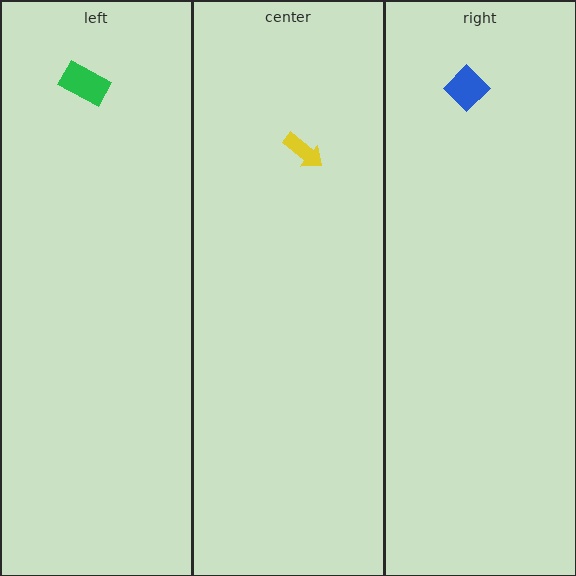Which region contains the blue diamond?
The right region.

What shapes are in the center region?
The yellow arrow.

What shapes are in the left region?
The green rectangle.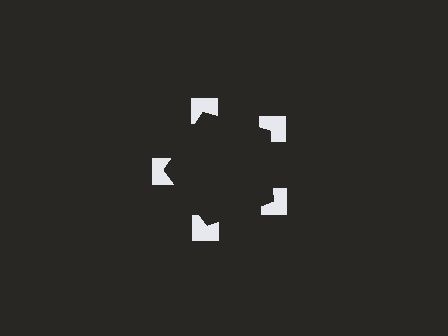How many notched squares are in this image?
There are 5 — one at each vertex of the illusory pentagon.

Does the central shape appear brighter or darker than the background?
It typically appears slightly darker than the background, even though no actual brightness change is drawn.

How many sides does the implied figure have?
5 sides.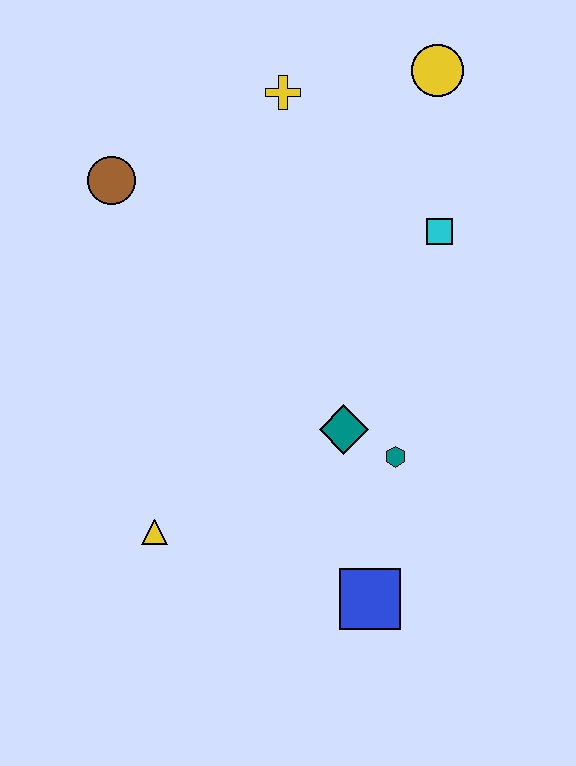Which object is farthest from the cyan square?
The yellow triangle is farthest from the cyan square.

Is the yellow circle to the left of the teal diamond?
No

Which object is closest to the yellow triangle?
The teal diamond is closest to the yellow triangle.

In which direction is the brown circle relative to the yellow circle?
The brown circle is to the left of the yellow circle.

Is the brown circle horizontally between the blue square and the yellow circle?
No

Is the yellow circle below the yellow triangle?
No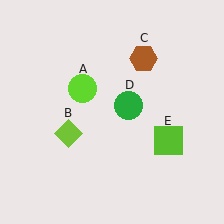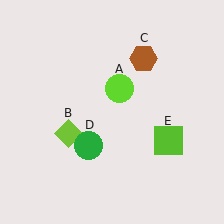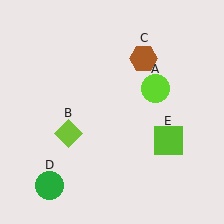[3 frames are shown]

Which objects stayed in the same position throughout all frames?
Lime diamond (object B) and brown hexagon (object C) and lime square (object E) remained stationary.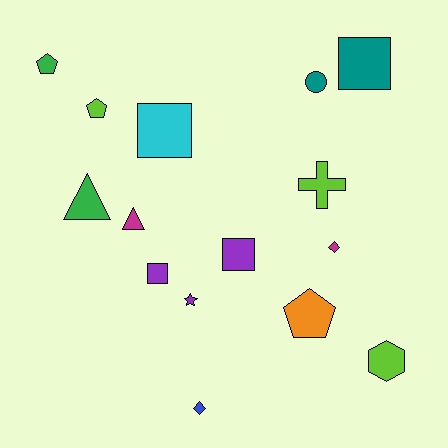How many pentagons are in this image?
There are 3 pentagons.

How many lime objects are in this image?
There are 3 lime objects.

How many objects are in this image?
There are 15 objects.